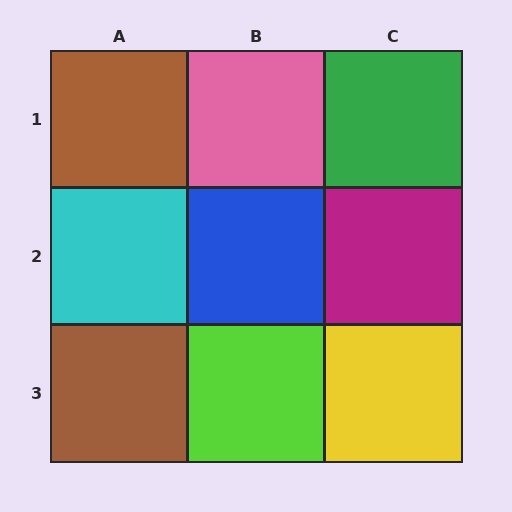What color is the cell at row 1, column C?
Green.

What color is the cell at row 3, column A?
Brown.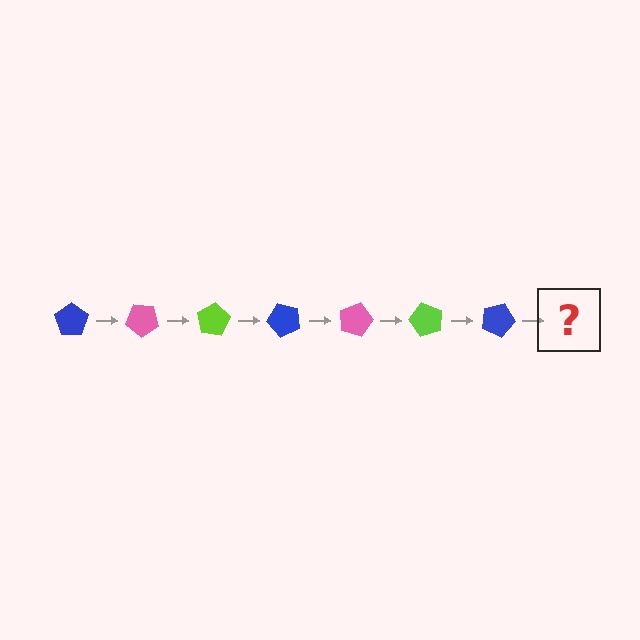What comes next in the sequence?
The next element should be a pink pentagon, rotated 280 degrees from the start.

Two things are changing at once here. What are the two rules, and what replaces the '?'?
The two rules are that it rotates 40 degrees each step and the color cycles through blue, pink, and lime. The '?' should be a pink pentagon, rotated 280 degrees from the start.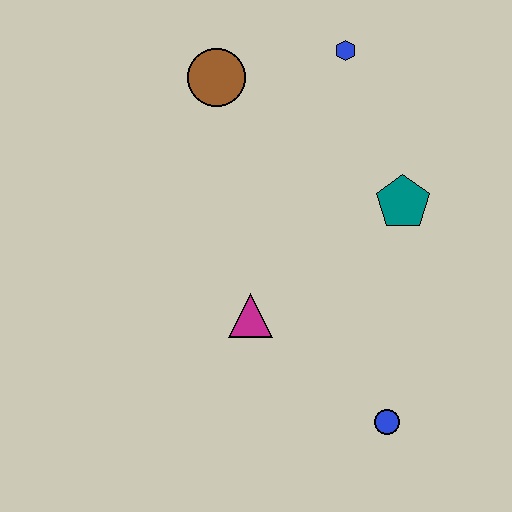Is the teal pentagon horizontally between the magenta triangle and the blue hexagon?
No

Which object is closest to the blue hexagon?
The brown circle is closest to the blue hexagon.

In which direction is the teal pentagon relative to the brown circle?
The teal pentagon is to the right of the brown circle.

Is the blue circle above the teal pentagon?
No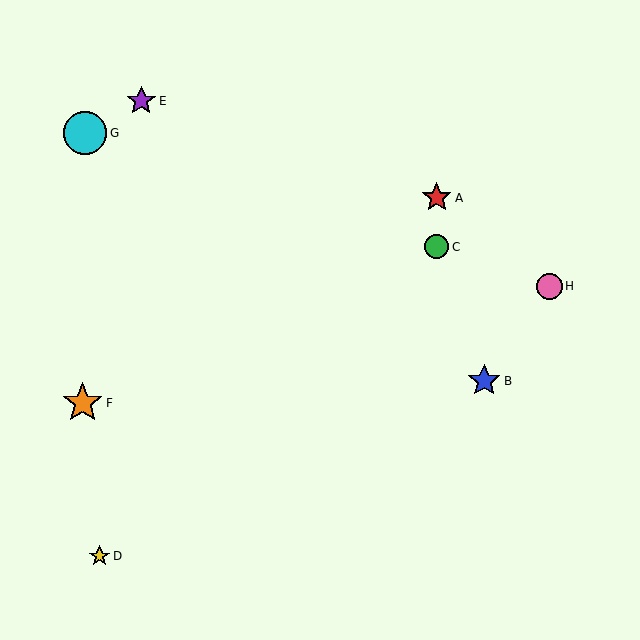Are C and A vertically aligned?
Yes, both are at x≈437.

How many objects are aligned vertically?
2 objects (A, C) are aligned vertically.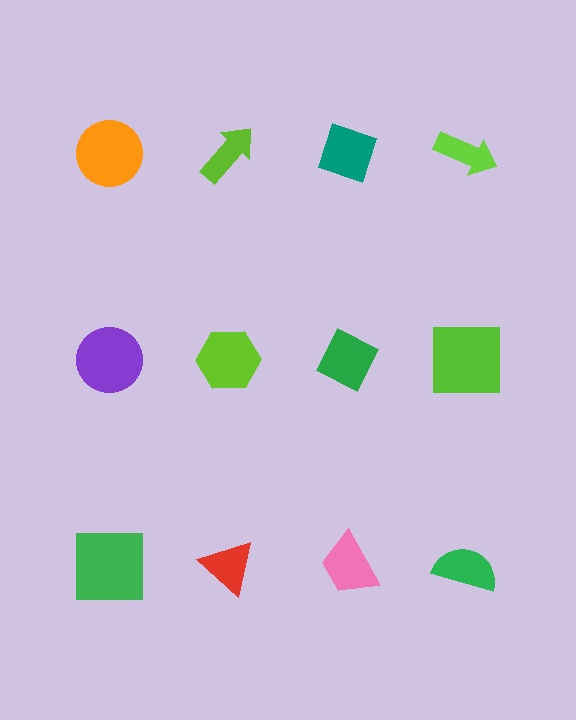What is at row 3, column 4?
A green semicircle.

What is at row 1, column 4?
A lime arrow.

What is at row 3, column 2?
A red triangle.